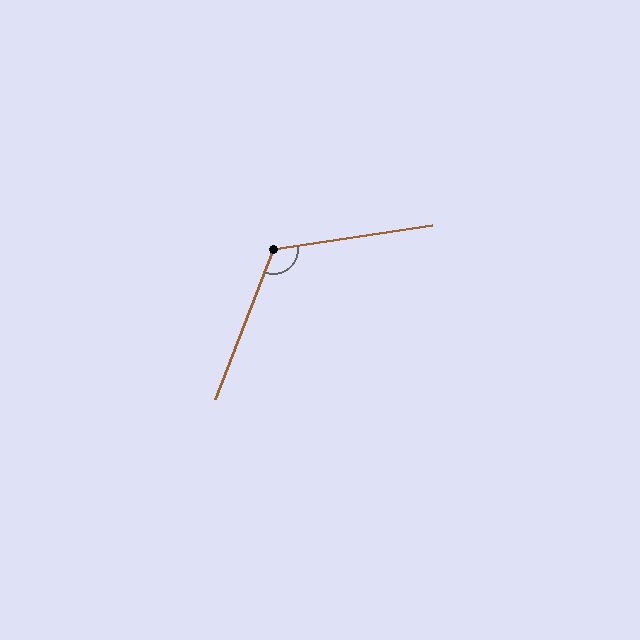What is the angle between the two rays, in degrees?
Approximately 120 degrees.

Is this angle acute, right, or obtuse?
It is obtuse.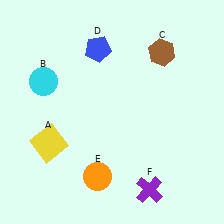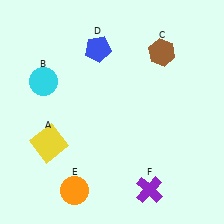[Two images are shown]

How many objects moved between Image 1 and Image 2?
1 object moved between the two images.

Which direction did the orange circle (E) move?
The orange circle (E) moved left.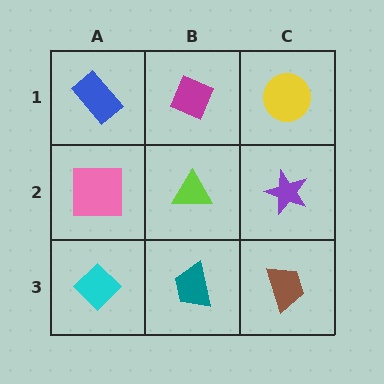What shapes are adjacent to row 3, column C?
A purple star (row 2, column C), a teal trapezoid (row 3, column B).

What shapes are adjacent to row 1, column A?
A pink square (row 2, column A), a magenta diamond (row 1, column B).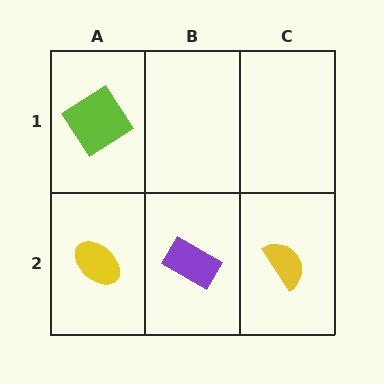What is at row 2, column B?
A purple rectangle.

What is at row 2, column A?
A yellow ellipse.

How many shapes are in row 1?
1 shape.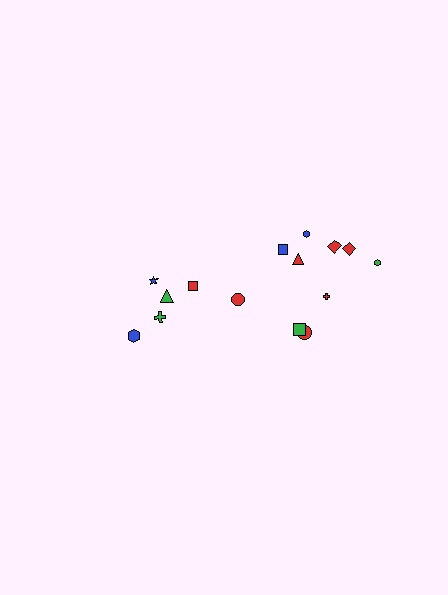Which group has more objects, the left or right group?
The right group.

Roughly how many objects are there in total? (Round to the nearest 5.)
Roughly 15 objects in total.